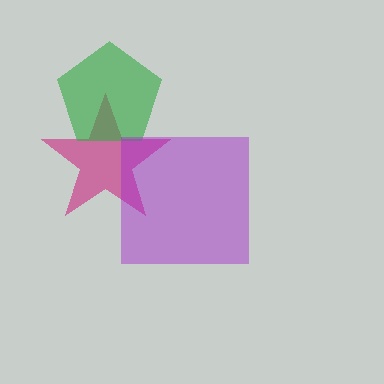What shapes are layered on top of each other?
The layered shapes are: a magenta star, a green pentagon, a purple square.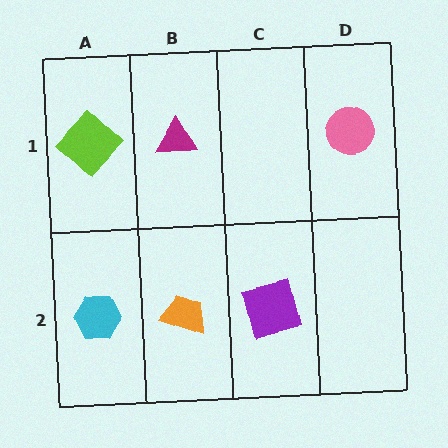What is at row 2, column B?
An orange trapezoid.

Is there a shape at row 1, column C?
No, that cell is empty.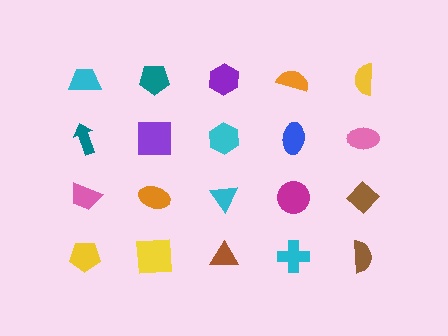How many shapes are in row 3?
5 shapes.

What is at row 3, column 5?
A brown diamond.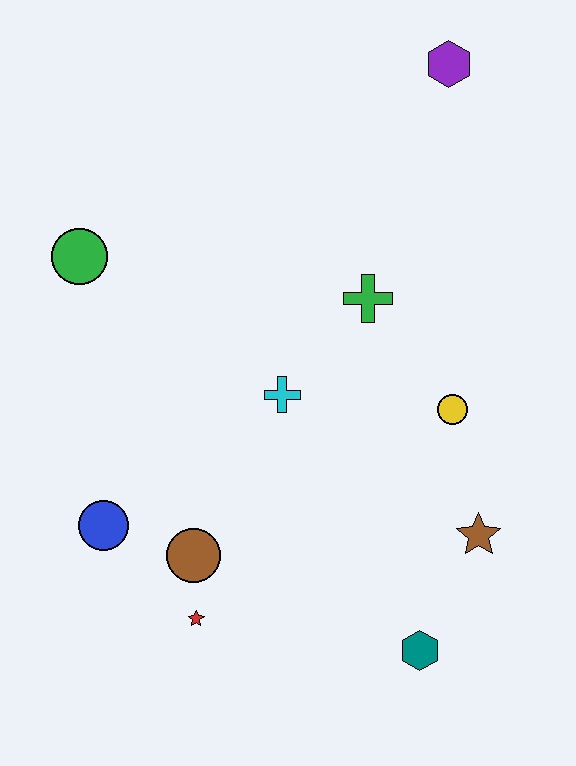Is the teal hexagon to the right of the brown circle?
Yes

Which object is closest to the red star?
The brown circle is closest to the red star.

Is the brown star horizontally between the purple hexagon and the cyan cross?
No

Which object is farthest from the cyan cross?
The purple hexagon is farthest from the cyan cross.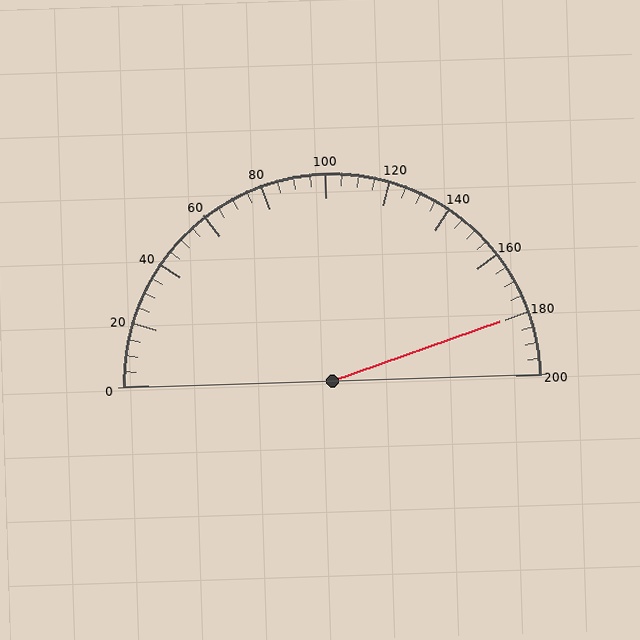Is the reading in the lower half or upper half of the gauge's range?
The reading is in the upper half of the range (0 to 200).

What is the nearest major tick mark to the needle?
The nearest major tick mark is 180.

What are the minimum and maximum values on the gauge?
The gauge ranges from 0 to 200.